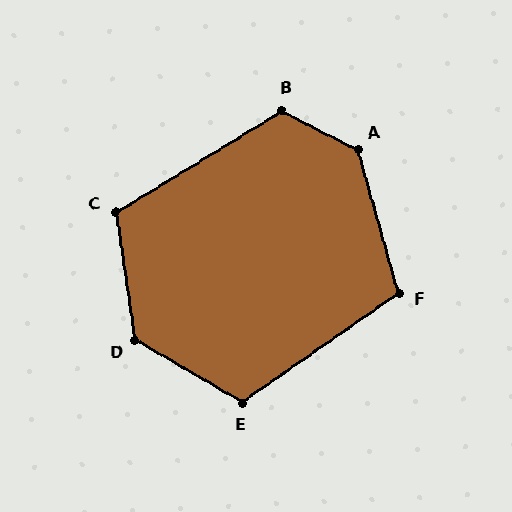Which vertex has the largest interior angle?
A, at approximately 133 degrees.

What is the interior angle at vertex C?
Approximately 113 degrees (obtuse).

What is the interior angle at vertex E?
Approximately 115 degrees (obtuse).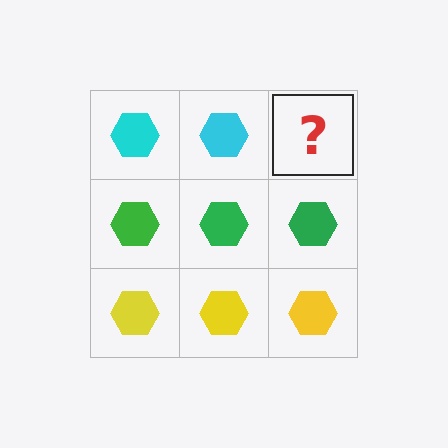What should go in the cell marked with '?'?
The missing cell should contain a cyan hexagon.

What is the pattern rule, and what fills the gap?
The rule is that each row has a consistent color. The gap should be filled with a cyan hexagon.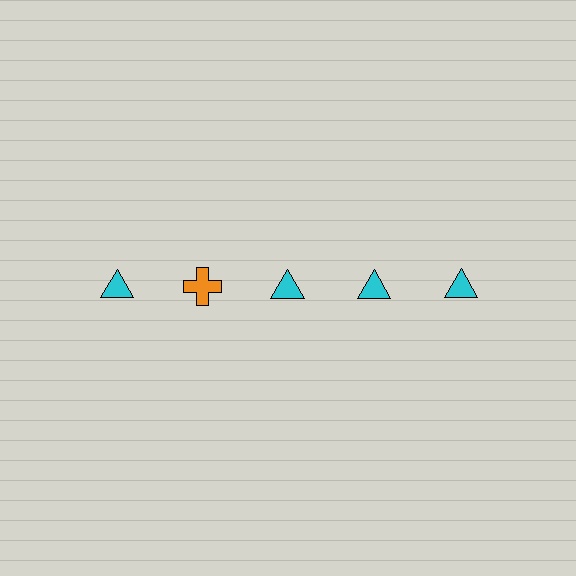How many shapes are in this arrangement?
There are 5 shapes arranged in a grid pattern.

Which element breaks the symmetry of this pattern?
The orange cross in the top row, second from left column breaks the symmetry. All other shapes are cyan triangles.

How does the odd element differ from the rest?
It differs in both color (orange instead of cyan) and shape (cross instead of triangle).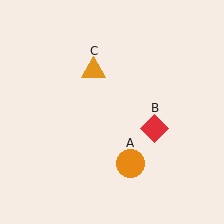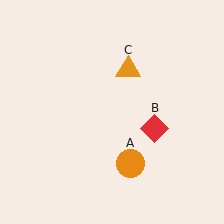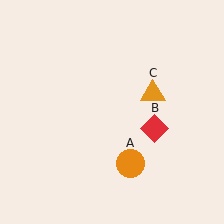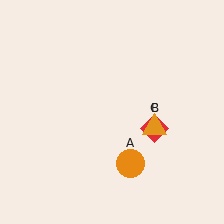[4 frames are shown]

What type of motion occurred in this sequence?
The orange triangle (object C) rotated clockwise around the center of the scene.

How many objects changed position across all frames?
1 object changed position: orange triangle (object C).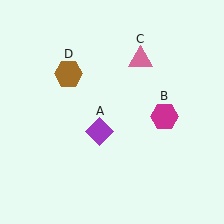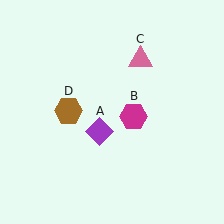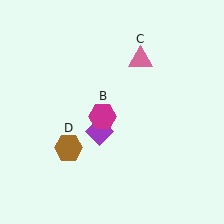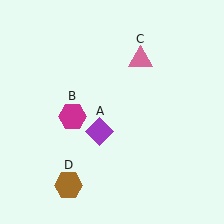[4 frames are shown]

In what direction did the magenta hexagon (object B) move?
The magenta hexagon (object B) moved left.